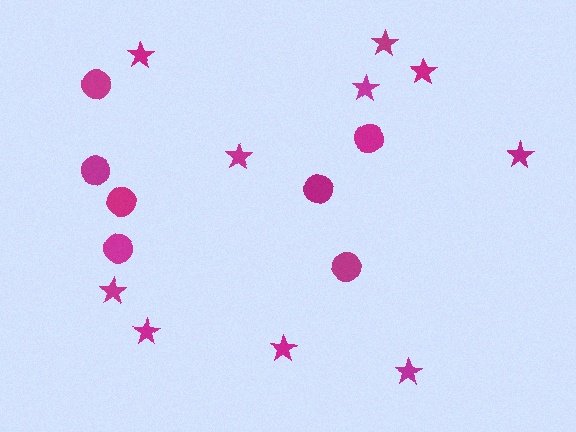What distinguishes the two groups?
There are 2 groups: one group of stars (10) and one group of circles (7).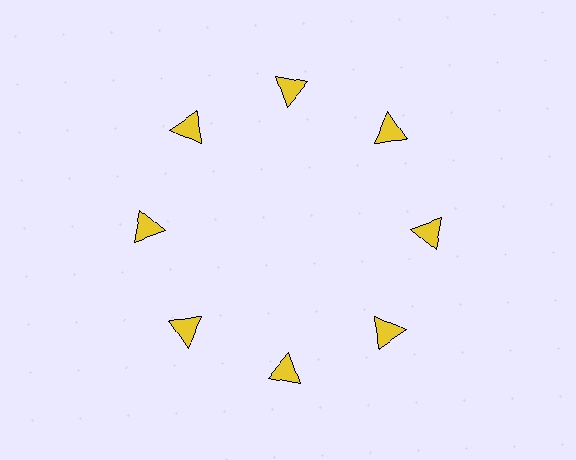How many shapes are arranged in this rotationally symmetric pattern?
There are 8 shapes, arranged in 8 groups of 1.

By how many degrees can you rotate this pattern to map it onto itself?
The pattern maps onto itself every 45 degrees of rotation.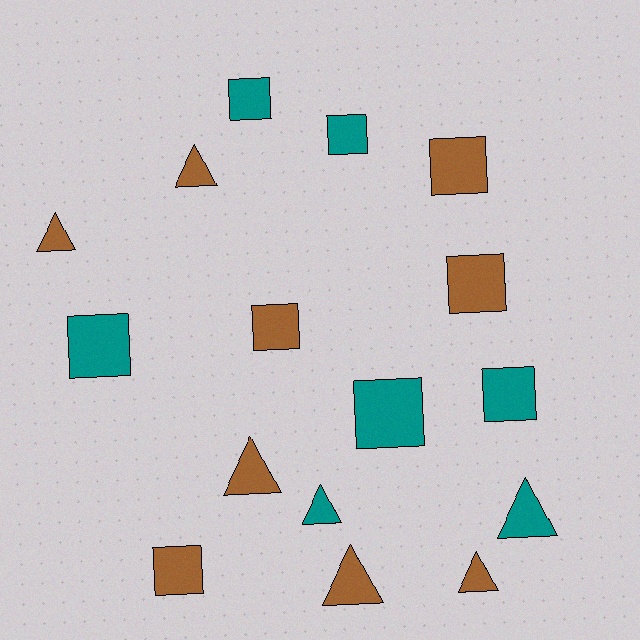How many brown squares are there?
There are 4 brown squares.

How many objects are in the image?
There are 16 objects.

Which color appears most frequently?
Brown, with 9 objects.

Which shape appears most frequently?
Square, with 9 objects.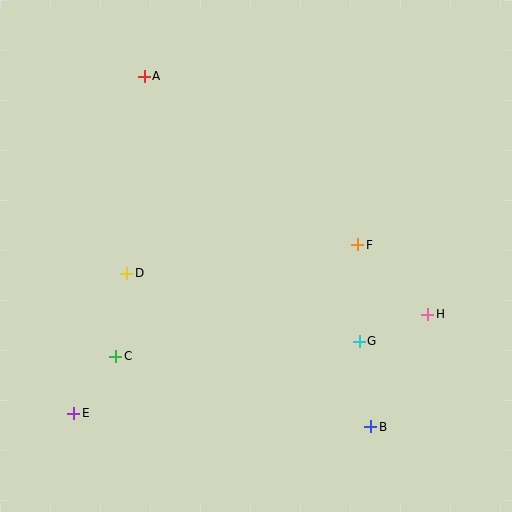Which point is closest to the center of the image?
Point F at (358, 245) is closest to the center.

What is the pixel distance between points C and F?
The distance between C and F is 266 pixels.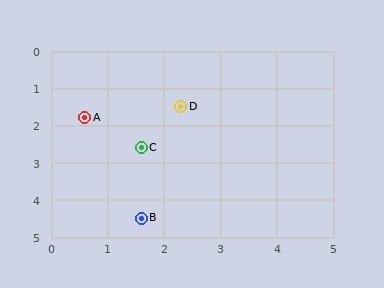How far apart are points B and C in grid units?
Points B and C are about 1.9 grid units apart.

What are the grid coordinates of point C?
Point C is at approximately (1.6, 2.6).